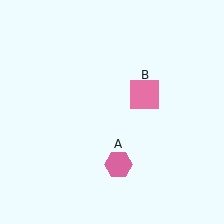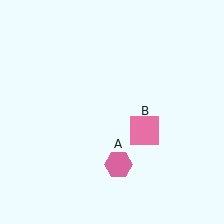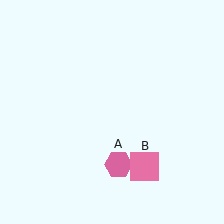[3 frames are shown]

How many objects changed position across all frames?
1 object changed position: pink square (object B).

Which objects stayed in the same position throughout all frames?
Pink hexagon (object A) remained stationary.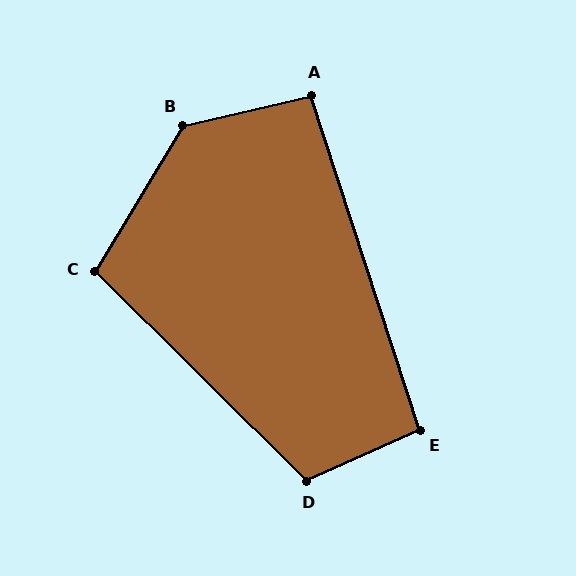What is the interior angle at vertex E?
Approximately 96 degrees (obtuse).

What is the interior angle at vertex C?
Approximately 104 degrees (obtuse).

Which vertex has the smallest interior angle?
A, at approximately 95 degrees.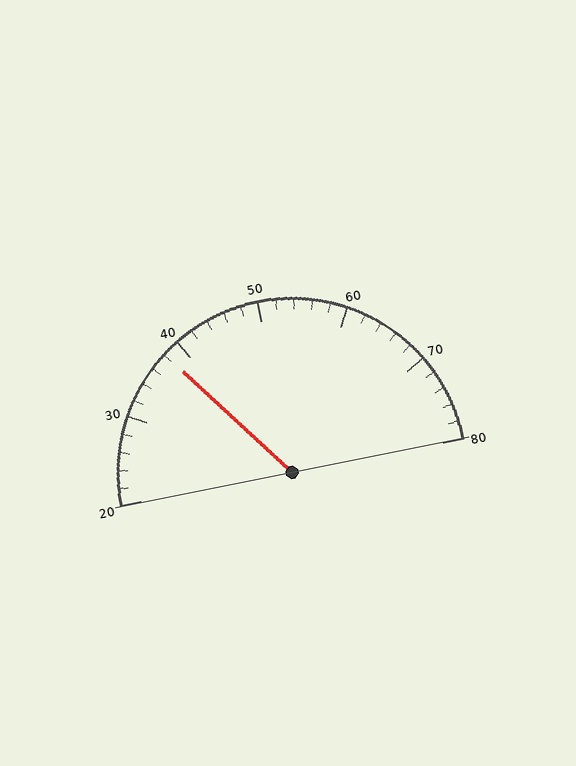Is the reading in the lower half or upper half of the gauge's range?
The reading is in the lower half of the range (20 to 80).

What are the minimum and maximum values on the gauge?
The gauge ranges from 20 to 80.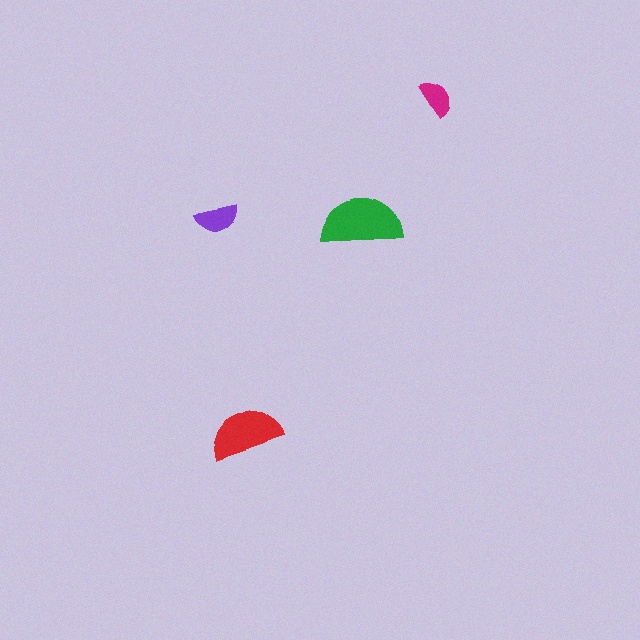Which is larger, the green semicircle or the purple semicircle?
The green one.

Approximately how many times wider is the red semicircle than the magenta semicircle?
About 2 times wider.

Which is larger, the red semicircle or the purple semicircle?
The red one.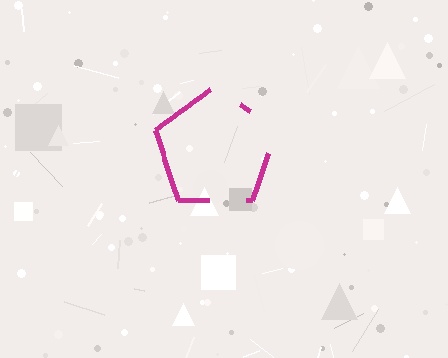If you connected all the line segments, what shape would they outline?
They would outline a pentagon.